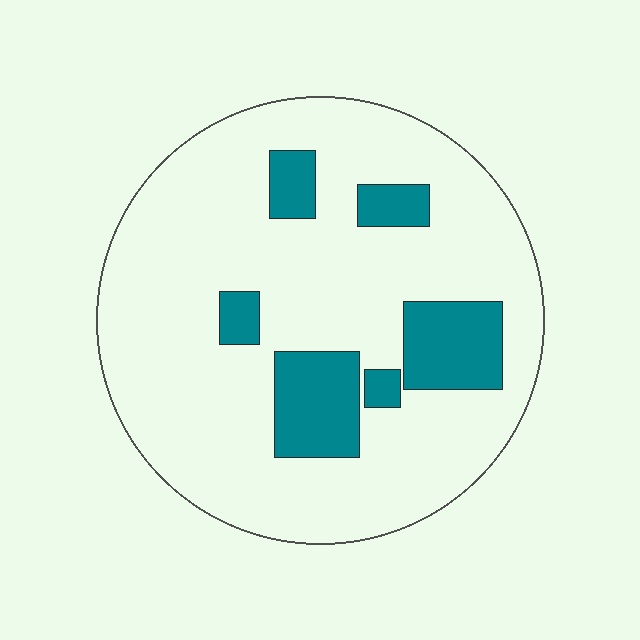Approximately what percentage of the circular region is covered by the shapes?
Approximately 20%.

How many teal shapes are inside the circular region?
6.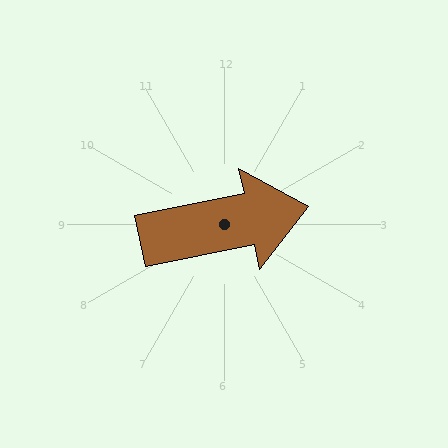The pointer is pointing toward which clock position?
Roughly 3 o'clock.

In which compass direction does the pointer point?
East.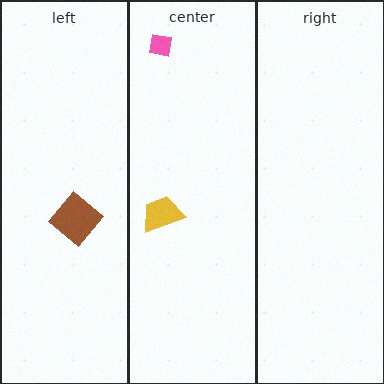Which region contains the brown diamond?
The left region.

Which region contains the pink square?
The center region.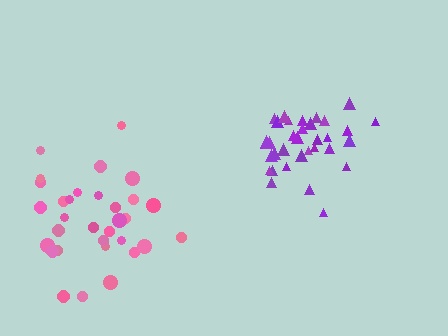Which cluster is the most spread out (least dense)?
Pink.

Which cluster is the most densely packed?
Purple.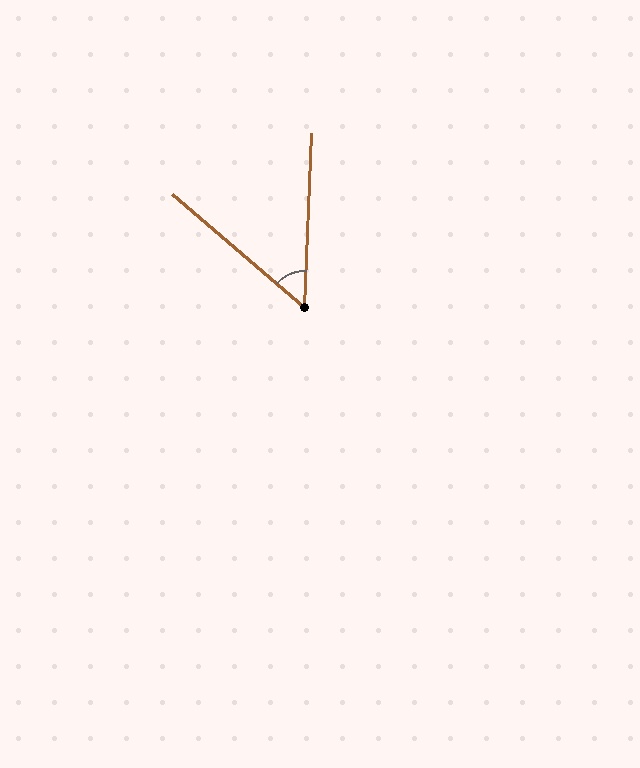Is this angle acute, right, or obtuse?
It is acute.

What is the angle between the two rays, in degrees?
Approximately 52 degrees.